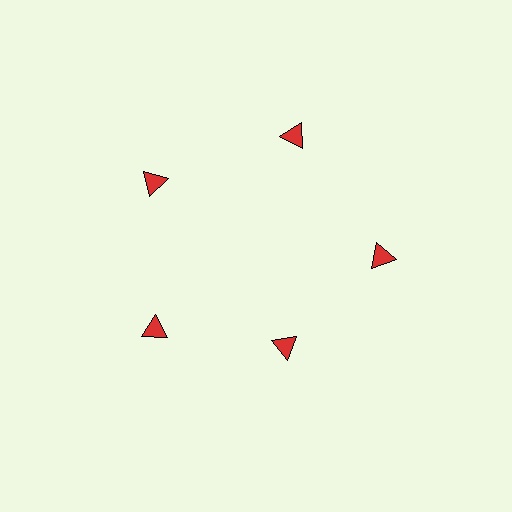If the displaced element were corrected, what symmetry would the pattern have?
It would have 5-fold rotational symmetry — the pattern would map onto itself every 72 degrees.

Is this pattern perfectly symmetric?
No. The 5 red triangles are arranged in a ring, but one element near the 5 o'clock position is pulled inward toward the center, breaking the 5-fold rotational symmetry.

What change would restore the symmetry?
The symmetry would be restored by moving it outward, back onto the ring so that all 5 triangles sit at equal angles and equal distance from the center.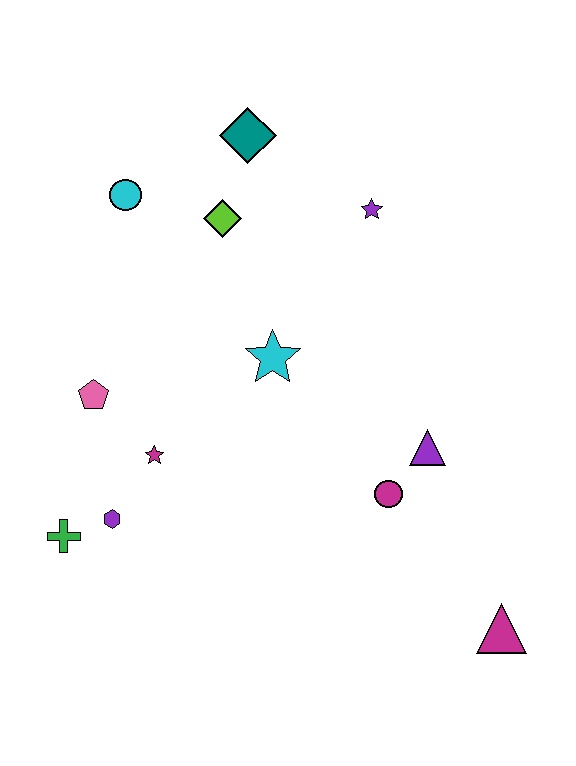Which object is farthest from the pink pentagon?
The magenta triangle is farthest from the pink pentagon.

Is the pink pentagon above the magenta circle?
Yes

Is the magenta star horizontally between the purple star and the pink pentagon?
Yes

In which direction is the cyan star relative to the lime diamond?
The cyan star is below the lime diamond.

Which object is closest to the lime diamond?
The teal diamond is closest to the lime diamond.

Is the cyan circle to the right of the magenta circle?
No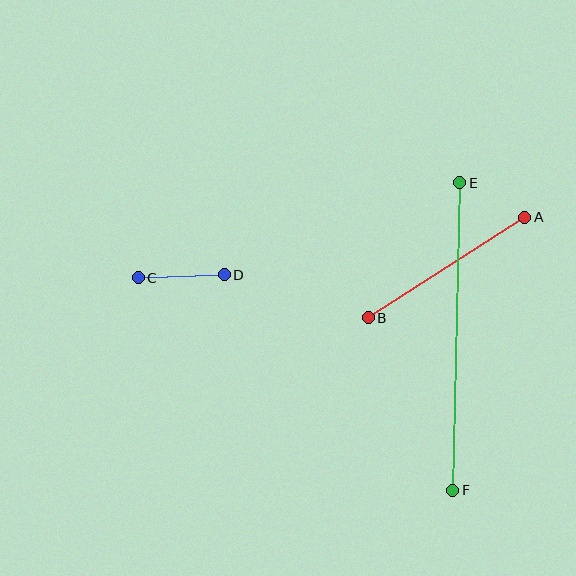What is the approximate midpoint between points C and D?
The midpoint is at approximately (181, 276) pixels.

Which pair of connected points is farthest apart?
Points E and F are farthest apart.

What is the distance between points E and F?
The distance is approximately 307 pixels.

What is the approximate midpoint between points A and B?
The midpoint is at approximately (446, 268) pixels.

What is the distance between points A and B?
The distance is approximately 186 pixels.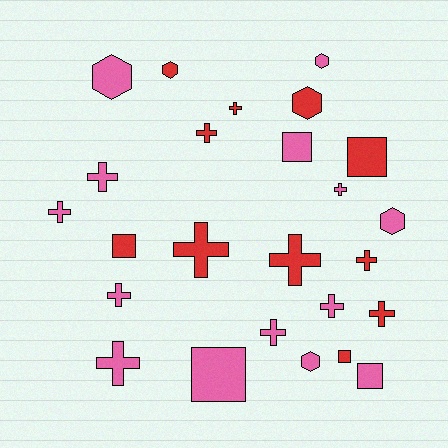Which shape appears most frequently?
Cross, with 13 objects.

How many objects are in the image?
There are 25 objects.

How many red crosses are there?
There are 6 red crosses.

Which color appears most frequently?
Pink, with 14 objects.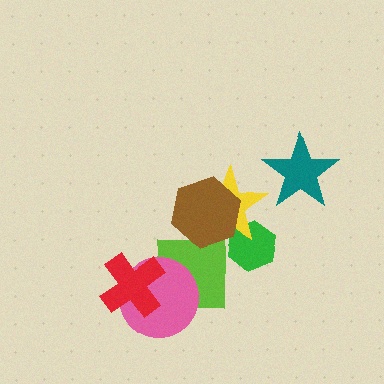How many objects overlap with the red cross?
2 objects overlap with the red cross.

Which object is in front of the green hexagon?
The yellow star is in front of the green hexagon.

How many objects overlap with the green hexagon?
1 object overlaps with the green hexagon.